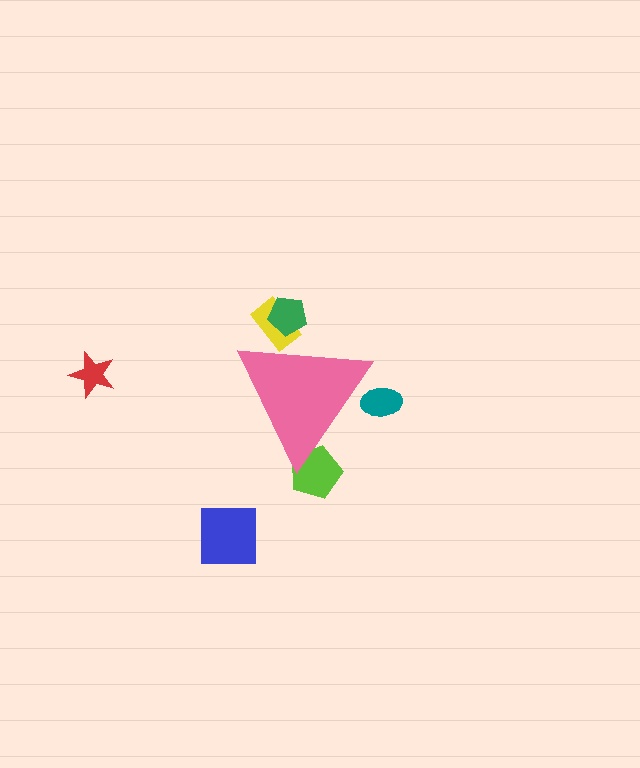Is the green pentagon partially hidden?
Yes, the green pentagon is partially hidden behind the pink triangle.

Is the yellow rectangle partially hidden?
Yes, the yellow rectangle is partially hidden behind the pink triangle.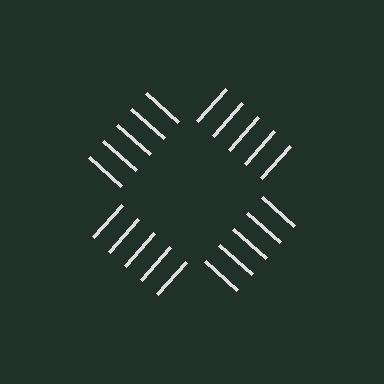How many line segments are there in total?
20 — 5 along each of the 4 edges.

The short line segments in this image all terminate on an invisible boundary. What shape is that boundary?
An illusory square — the line segments terminate on its edges but no continuous stroke is drawn.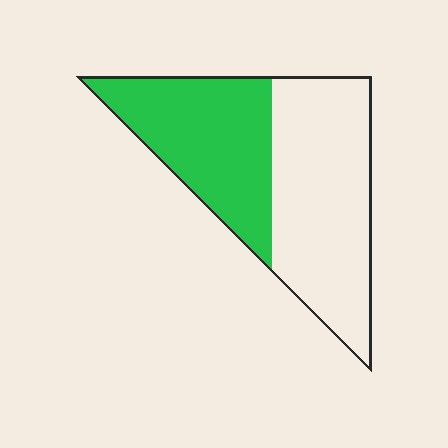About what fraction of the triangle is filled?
About two fifths (2/5).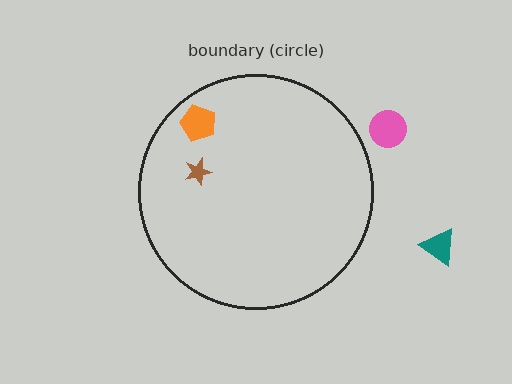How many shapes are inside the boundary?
2 inside, 2 outside.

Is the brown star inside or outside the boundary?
Inside.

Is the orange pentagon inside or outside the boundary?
Inside.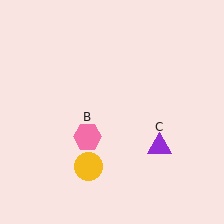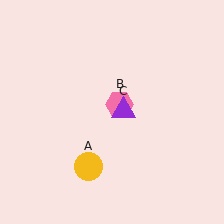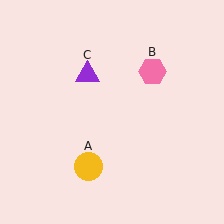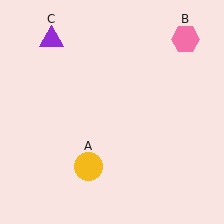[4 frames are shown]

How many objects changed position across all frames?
2 objects changed position: pink hexagon (object B), purple triangle (object C).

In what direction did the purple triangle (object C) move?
The purple triangle (object C) moved up and to the left.